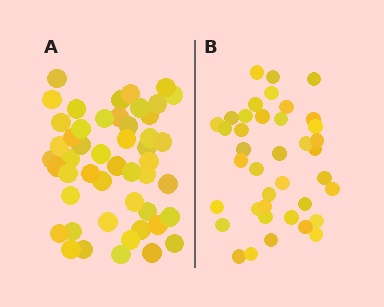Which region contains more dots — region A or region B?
Region A (the left region) has more dots.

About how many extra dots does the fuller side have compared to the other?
Region A has roughly 10 or so more dots than region B.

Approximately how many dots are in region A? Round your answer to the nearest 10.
About 50 dots. (The exact count is 49, which rounds to 50.)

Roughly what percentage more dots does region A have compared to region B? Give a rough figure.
About 25% more.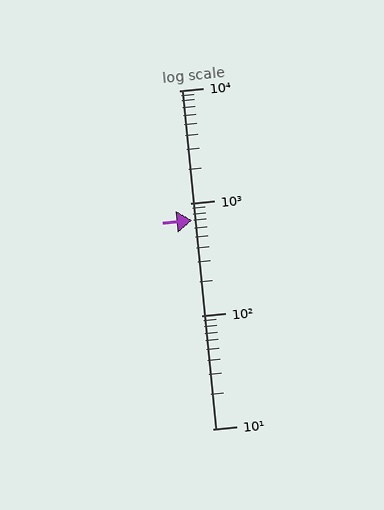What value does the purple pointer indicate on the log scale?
The pointer indicates approximately 700.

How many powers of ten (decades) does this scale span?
The scale spans 3 decades, from 10 to 10000.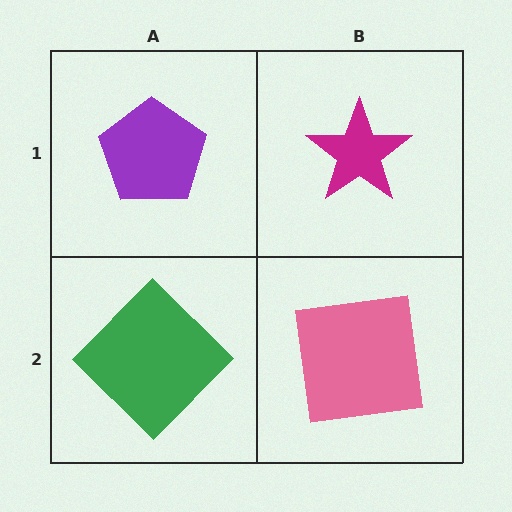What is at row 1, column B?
A magenta star.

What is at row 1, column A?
A purple pentagon.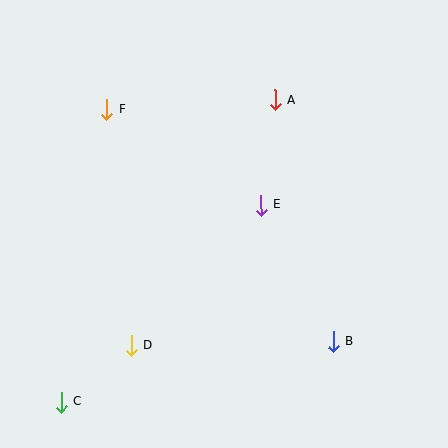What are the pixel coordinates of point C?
Point C is at (61, 402).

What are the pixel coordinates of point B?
Point B is at (333, 342).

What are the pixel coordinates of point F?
Point F is at (107, 110).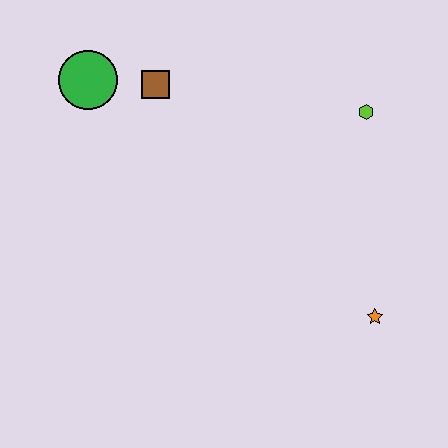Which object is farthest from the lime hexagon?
The green circle is farthest from the lime hexagon.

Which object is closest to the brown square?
The green circle is closest to the brown square.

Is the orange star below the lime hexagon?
Yes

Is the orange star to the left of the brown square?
No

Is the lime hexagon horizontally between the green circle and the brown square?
No